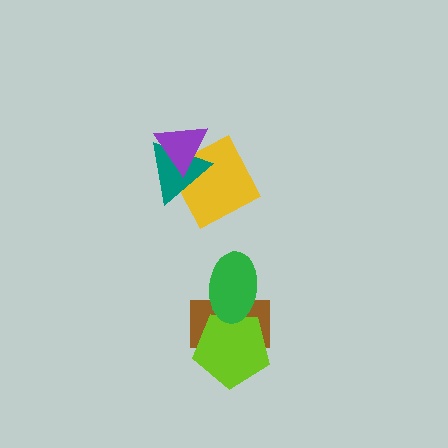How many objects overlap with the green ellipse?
2 objects overlap with the green ellipse.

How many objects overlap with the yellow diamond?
2 objects overlap with the yellow diamond.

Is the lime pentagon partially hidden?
Yes, it is partially covered by another shape.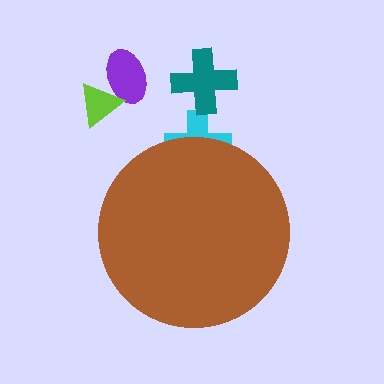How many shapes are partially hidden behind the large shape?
1 shape is partially hidden.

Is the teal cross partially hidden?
No, the teal cross is fully visible.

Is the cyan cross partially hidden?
Yes, the cyan cross is partially hidden behind the brown circle.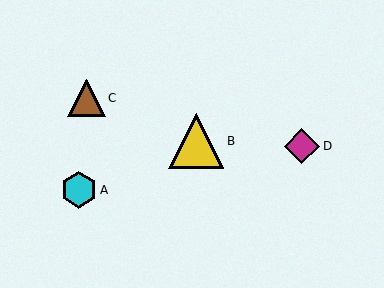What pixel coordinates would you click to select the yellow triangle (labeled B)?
Click at (196, 141) to select the yellow triangle B.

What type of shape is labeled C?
Shape C is a brown triangle.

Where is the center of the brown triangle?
The center of the brown triangle is at (86, 98).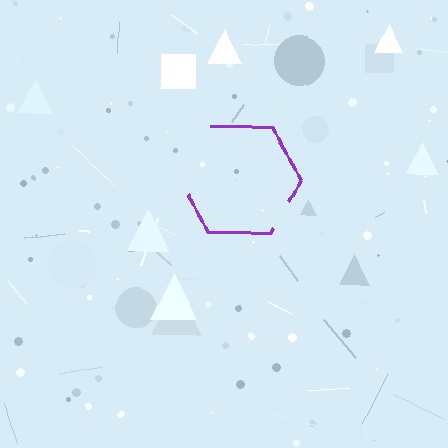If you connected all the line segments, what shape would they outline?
They would outline a hexagon.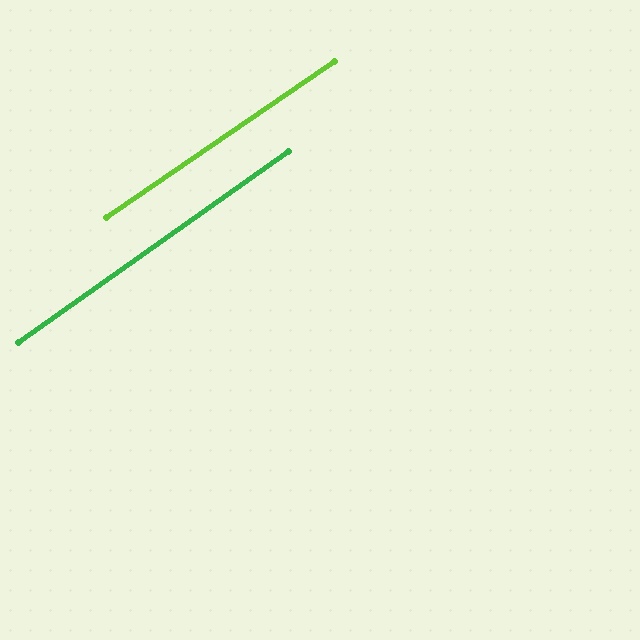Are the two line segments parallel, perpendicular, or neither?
Parallel — their directions differ by only 0.8°.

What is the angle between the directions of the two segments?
Approximately 1 degree.